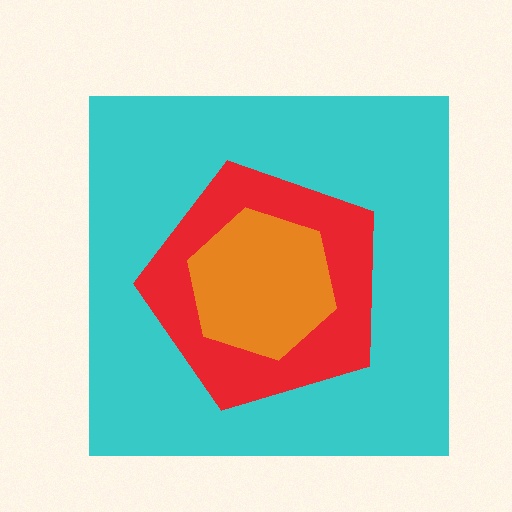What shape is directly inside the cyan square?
The red pentagon.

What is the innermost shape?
The orange hexagon.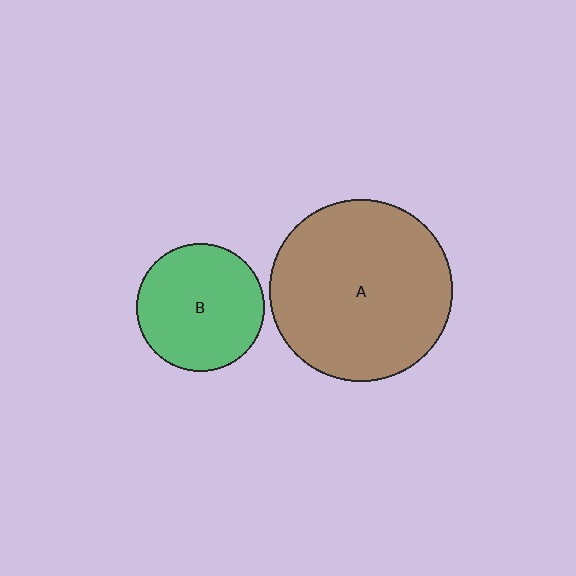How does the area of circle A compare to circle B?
Approximately 2.0 times.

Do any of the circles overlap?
No, none of the circles overlap.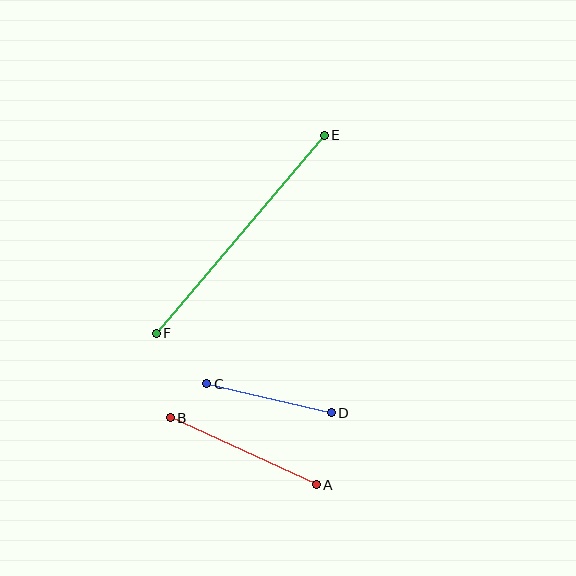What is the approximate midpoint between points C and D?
The midpoint is at approximately (269, 398) pixels.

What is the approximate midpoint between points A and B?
The midpoint is at approximately (243, 451) pixels.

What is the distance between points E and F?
The distance is approximately 259 pixels.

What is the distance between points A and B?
The distance is approximately 161 pixels.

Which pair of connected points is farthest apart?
Points E and F are farthest apart.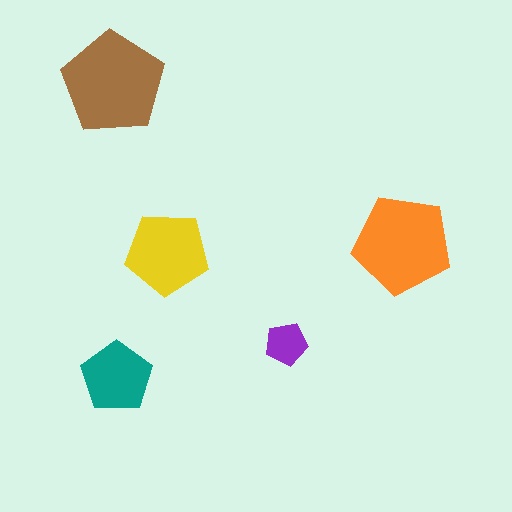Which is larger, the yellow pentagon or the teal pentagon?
The yellow one.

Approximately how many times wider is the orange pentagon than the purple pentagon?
About 2.5 times wider.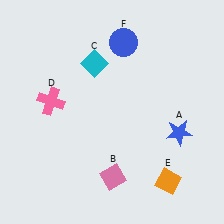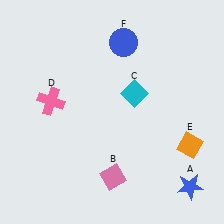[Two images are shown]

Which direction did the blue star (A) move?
The blue star (A) moved down.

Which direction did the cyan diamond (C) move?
The cyan diamond (C) moved right.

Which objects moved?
The objects that moved are: the blue star (A), the cyan diamond (C), the orange diamond (E).